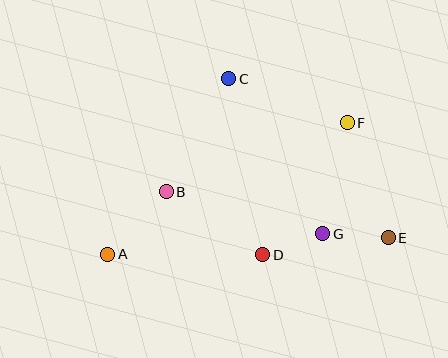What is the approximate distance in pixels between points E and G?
The distance between E and G is approximately 66 pixels.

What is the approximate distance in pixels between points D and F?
The distance between D and F is approximately 157 pixels.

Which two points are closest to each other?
Points D and G are closest to each other.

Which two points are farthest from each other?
Points A and E are farthest from each other.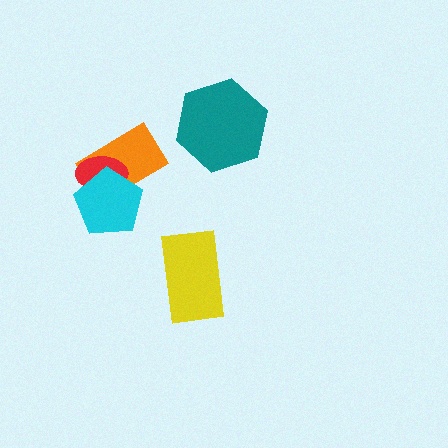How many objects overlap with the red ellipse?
2 objects overlap with the red ellipse.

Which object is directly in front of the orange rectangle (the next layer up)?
The red ellipse is directly in front of the orange rectangle.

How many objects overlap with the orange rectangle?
2 objects overlap with the orange rectangle.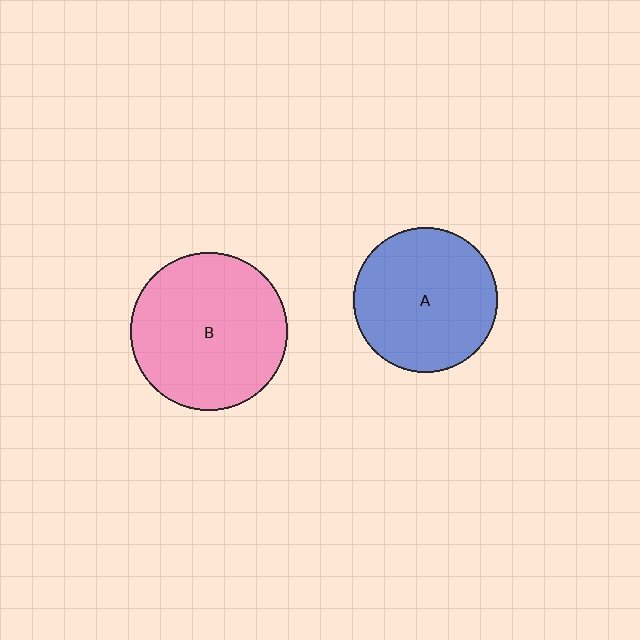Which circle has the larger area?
Circle B (pink).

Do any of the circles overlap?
No, none of the circles overlap.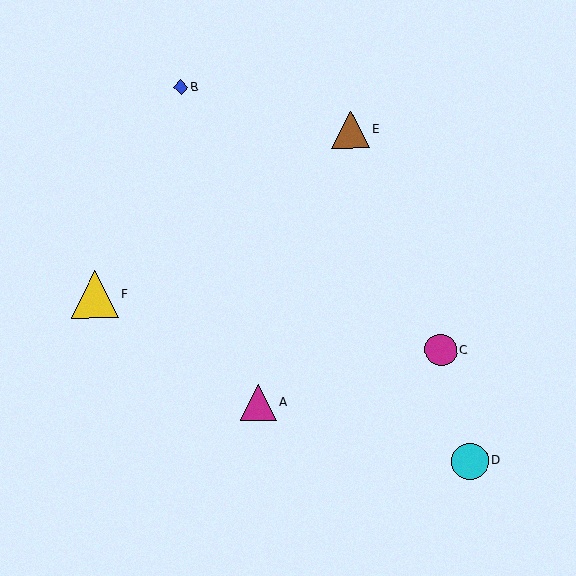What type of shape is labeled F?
Shape F is a yellow triangle.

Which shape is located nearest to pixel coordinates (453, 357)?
The magenta circle (labeled C) at (441, 350) is nearest to that location.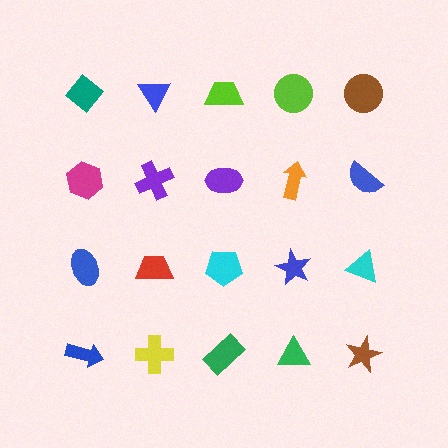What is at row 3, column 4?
A blue star.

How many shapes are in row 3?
5 shapes.